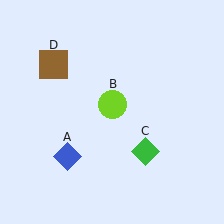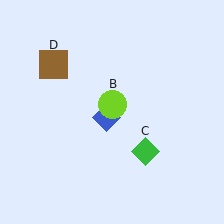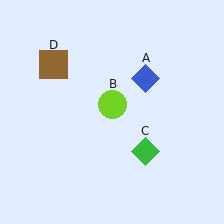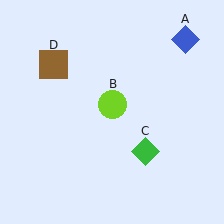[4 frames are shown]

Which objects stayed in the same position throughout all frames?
Lime circle (object B) and green diamond (object C) and brown square (object D) remained stationary.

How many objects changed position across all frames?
1 object changed position: blue diamond (object A).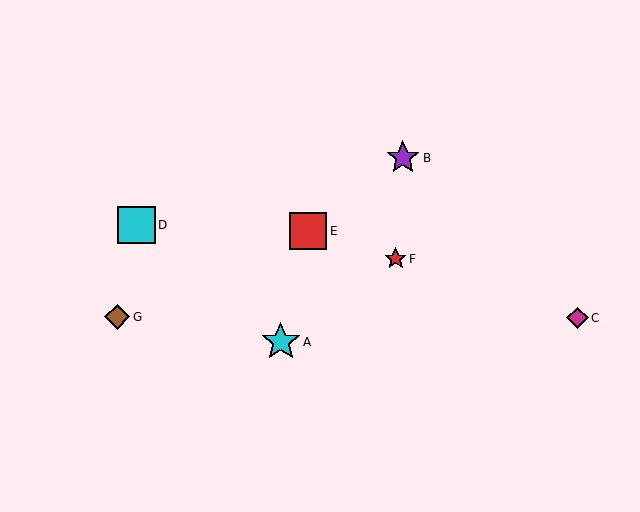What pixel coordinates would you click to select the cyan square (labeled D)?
Click at (137, 225) to select the cyan square D.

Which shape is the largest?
The cyan star (labeled A) is the largest.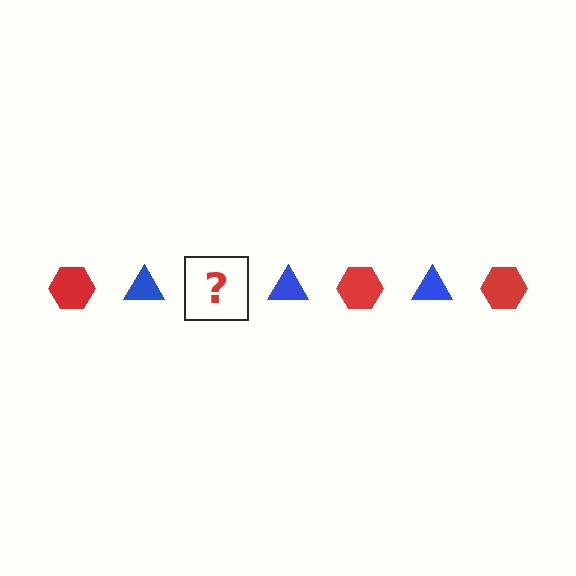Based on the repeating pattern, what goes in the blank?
The blank should be a red hexagon.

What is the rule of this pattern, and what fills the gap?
The rule is that the pattern alternates between red hexagon and blue triangle. The gap should be filled with a red hexagon.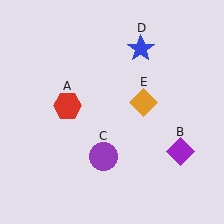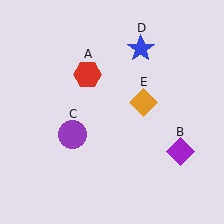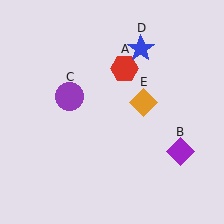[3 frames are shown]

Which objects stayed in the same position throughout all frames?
Purple diamond (object B) and blue star (object D) and orange diamond (object E) remained stationary.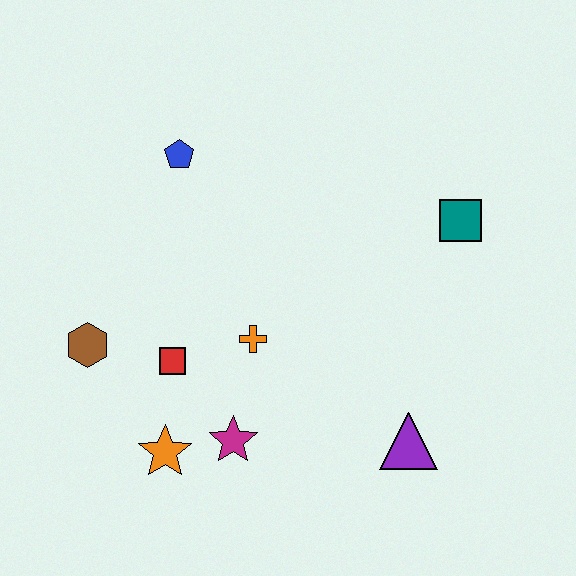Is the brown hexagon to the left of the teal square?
Yes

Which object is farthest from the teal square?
The brown hexagon is farthest from the teal square.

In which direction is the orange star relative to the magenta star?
The orange star is to the left of the magenta star.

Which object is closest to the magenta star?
The orange star is closest to the magenta star.